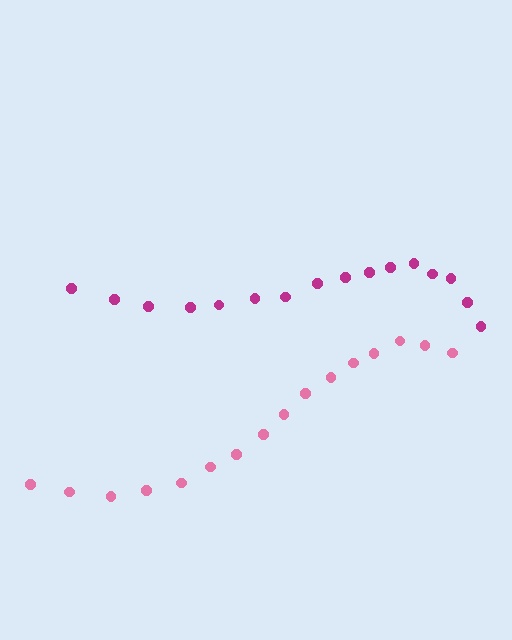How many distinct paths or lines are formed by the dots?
There are 2 distinct paths.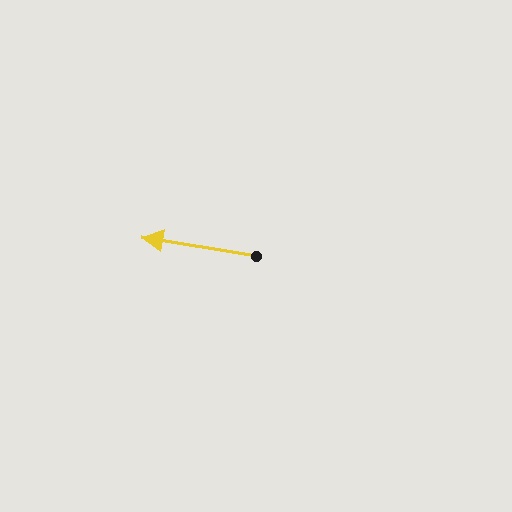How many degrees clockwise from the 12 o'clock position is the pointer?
Approximately 279 degrees.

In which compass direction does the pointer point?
West.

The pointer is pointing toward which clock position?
Roughly 9 o'clock.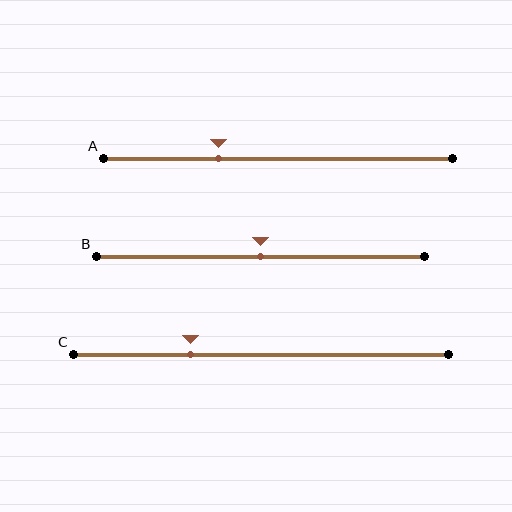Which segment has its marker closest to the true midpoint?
Segment B has its marker closest to the true midpoint.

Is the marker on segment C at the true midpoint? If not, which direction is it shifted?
No, the marker on segment C is shifted to the left by about 19% of the segment length.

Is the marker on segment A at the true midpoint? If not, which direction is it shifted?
No, the marker on segment A is shifted to the left by about 17% of the segment length.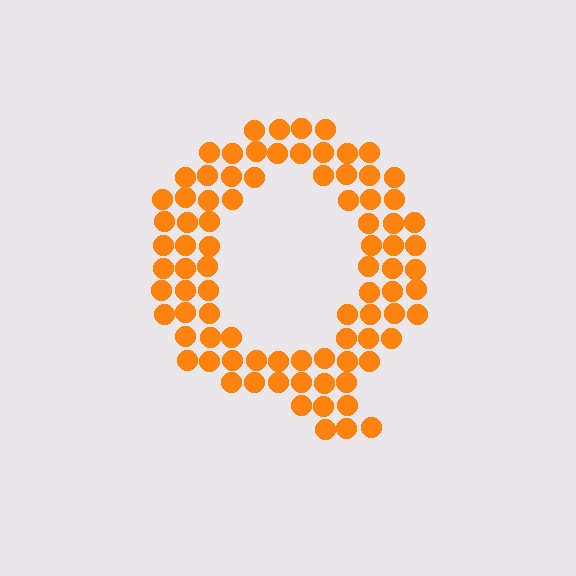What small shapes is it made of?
It is made of small circles.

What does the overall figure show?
The overall figure shows the letter Q.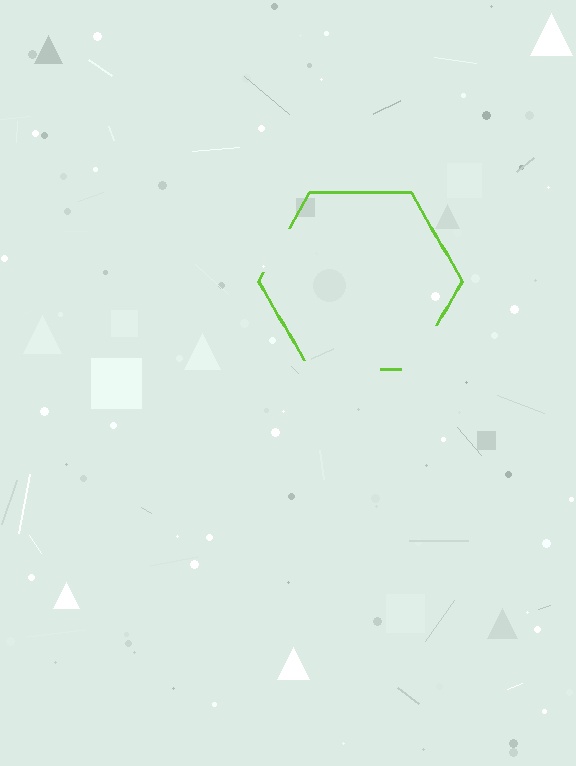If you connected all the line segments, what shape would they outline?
They would outline a hexagon.